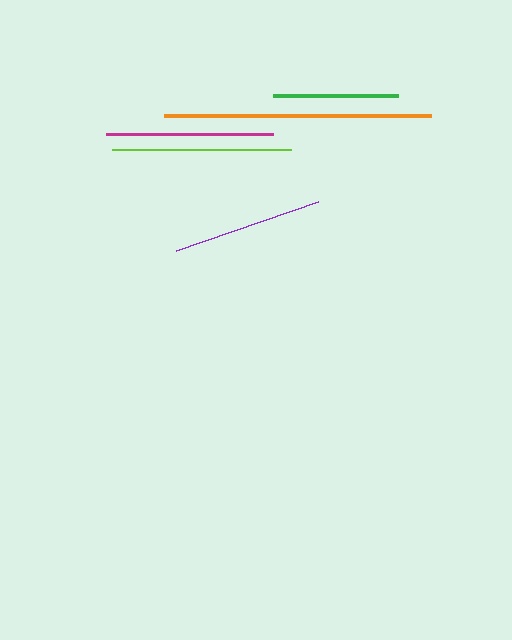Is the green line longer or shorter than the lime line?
The lime line is longer than the green line.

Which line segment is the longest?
The orange line is the longest at approximately 267 pixels.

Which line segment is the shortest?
The green line is the shortest at approximately 125 pixels.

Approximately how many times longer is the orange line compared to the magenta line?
The orange line is approximately 1.6 times the length of the magenta line.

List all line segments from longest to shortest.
From longest to shortest: orange, lime, magenta, purple, green.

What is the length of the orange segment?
The orange segment is approximately 267 pixels long.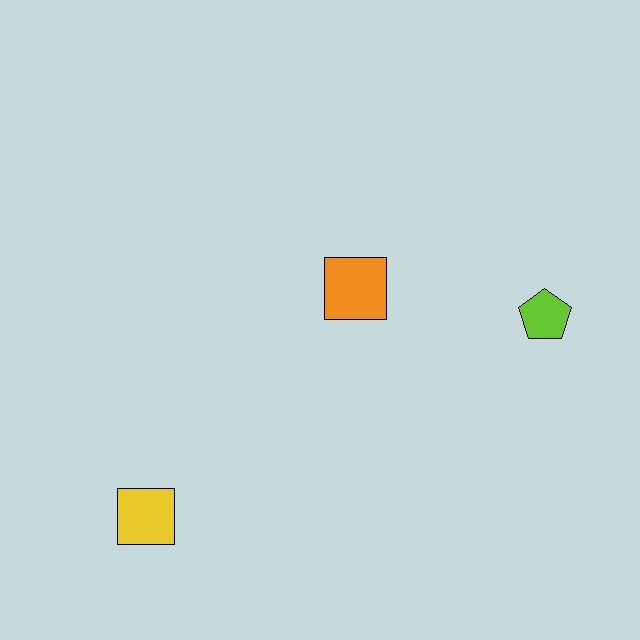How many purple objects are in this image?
There are no purple objects.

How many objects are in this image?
There are 3 objects.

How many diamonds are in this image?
There are no diamonds.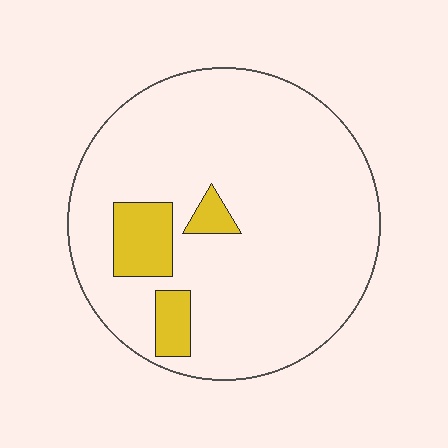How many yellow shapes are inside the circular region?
3.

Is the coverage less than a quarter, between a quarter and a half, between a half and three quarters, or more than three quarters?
Less than a quarter.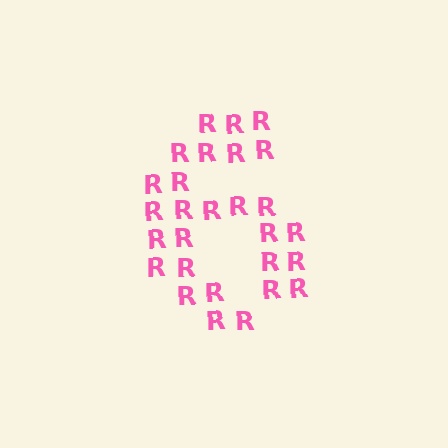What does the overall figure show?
The overall figure shows the digit 6.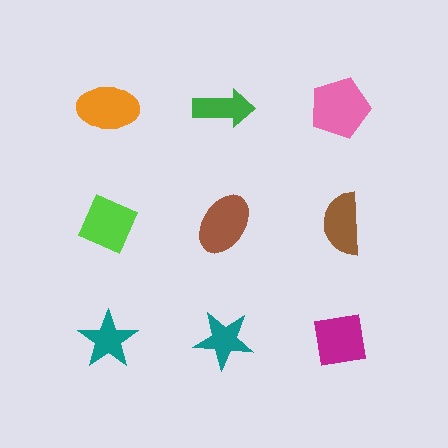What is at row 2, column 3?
A brown semicircle.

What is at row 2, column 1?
A lime diamond.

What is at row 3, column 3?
A magenta square.